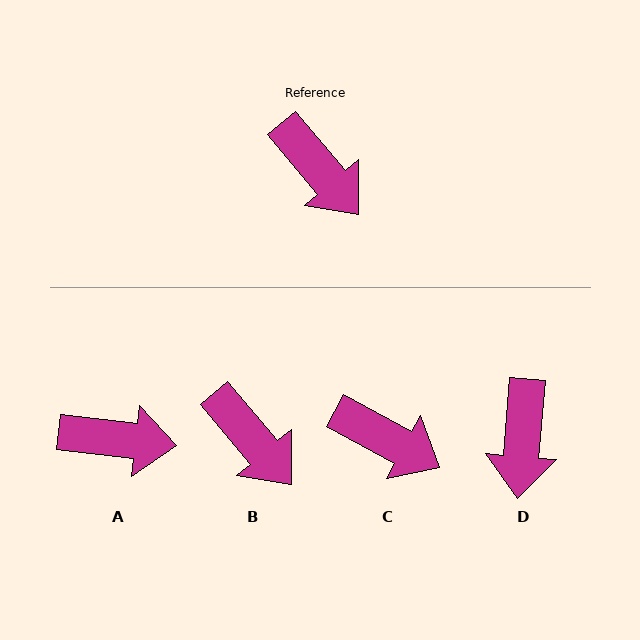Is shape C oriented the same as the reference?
No, it is off by about 21 degrees.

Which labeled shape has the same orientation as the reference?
B.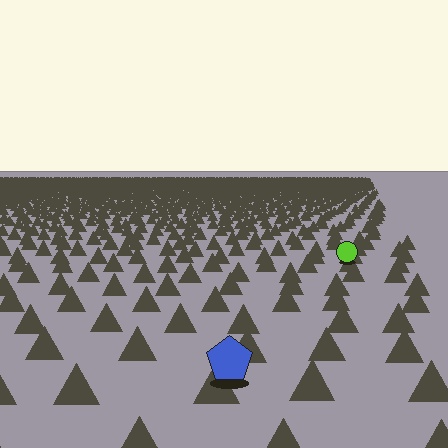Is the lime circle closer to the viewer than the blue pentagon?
No. The blue pentagon is closer — you can tell from the texture gradient: the ground texture is coarser near it.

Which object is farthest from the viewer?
The lime circle is farthest from the viewer. It appears smaller and the ground texture around it is denser.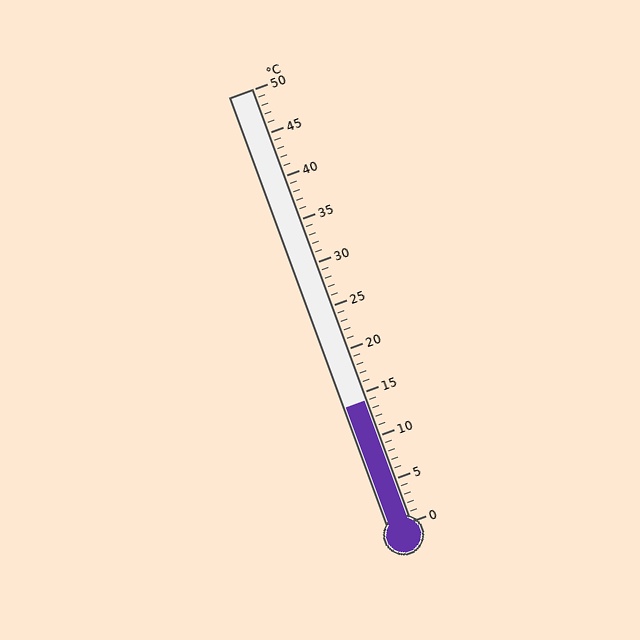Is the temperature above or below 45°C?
The temperature is below 45°C.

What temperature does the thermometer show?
The thermometer shows approximately 14°C.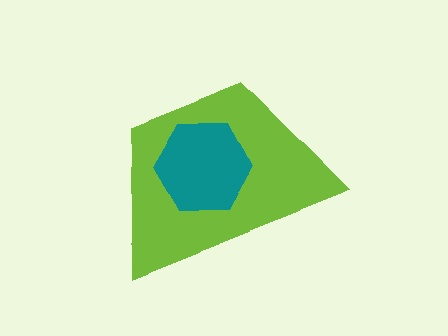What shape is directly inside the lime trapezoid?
The teal hexagon.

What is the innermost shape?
The teal hexagon.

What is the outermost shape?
The lime trapezoid.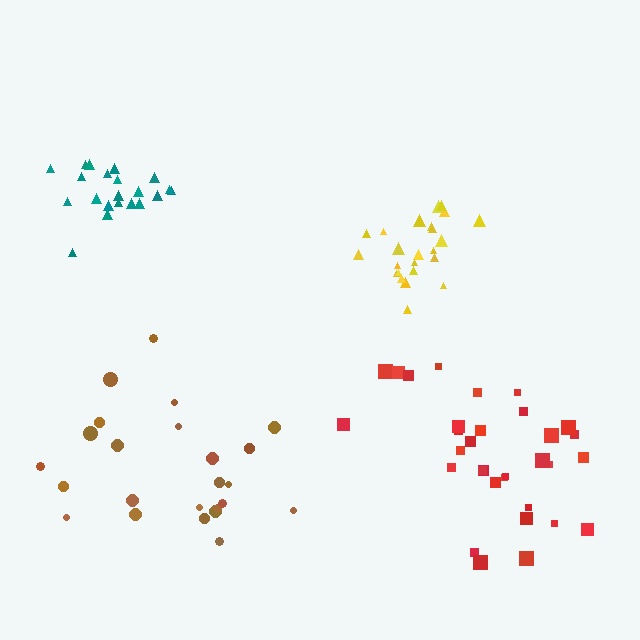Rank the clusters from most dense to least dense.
yellow, teal, red, brown.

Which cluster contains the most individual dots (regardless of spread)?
Red (32).